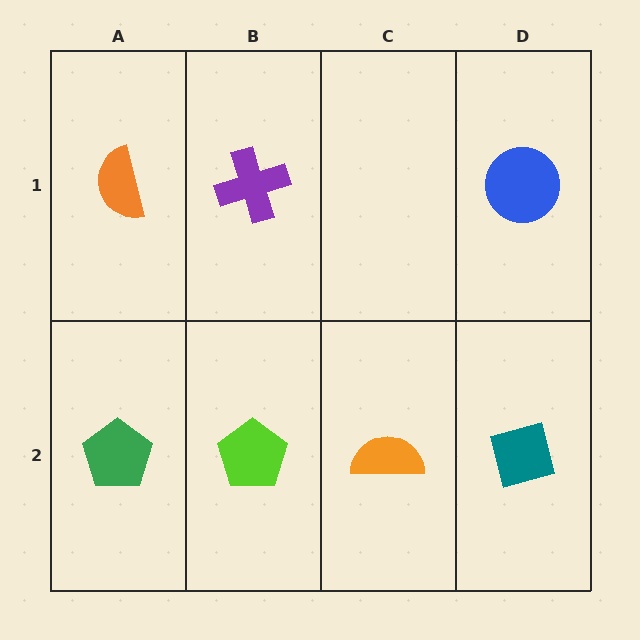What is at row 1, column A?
An orange semicircle.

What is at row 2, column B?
A lime pentagon.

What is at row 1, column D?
A blue circle.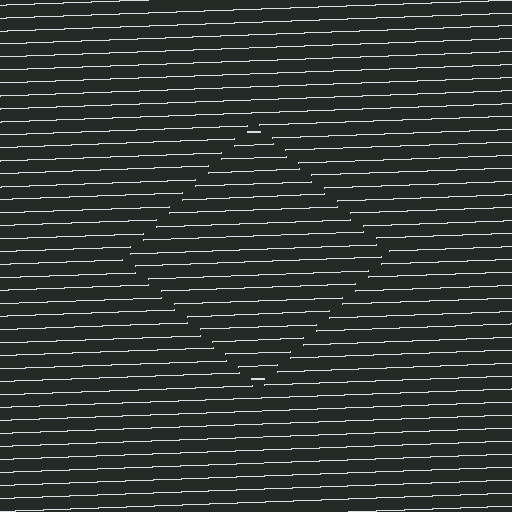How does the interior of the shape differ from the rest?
The interior of the shape contains the same grating, shifted by half a period — the contour is defined by the phase discontinuity where line-ends from the inner and outer gratings abut.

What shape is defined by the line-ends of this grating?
An illusory square. The interior of the shape contains the same grating, shifted by half a period — the contour is defined by the phase discontinuity where line-ends from the inner and outer gratings abut.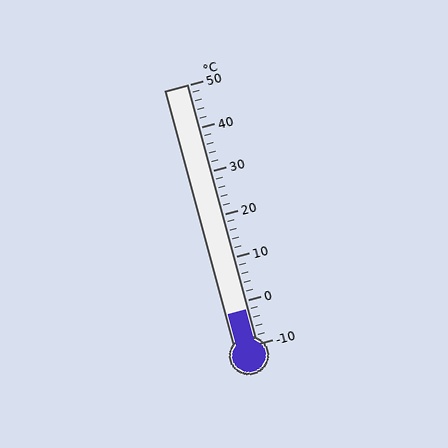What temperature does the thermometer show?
The thermometer shows approximately -2°C.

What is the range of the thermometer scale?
The thermometer scale ranges from -10°C to 50°C.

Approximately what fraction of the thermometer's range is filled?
The thermometer is filled to approximately 15% of its range.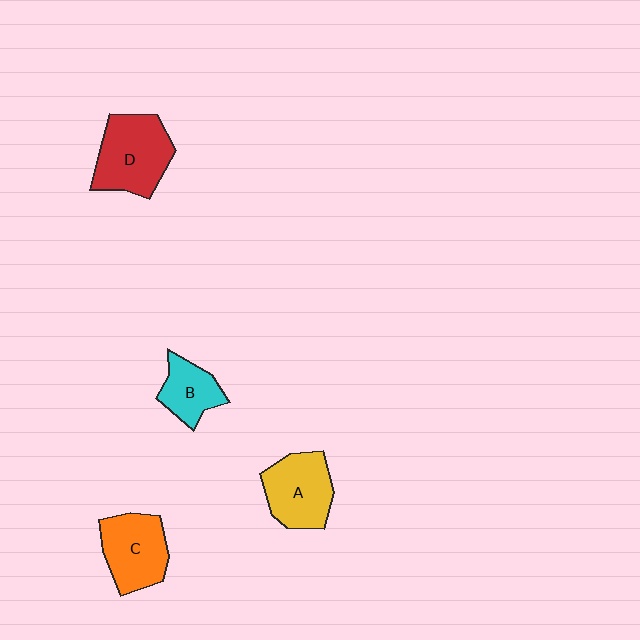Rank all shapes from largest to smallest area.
From largest to smallest: D (red), A (yellow), C (orange), B (cyan).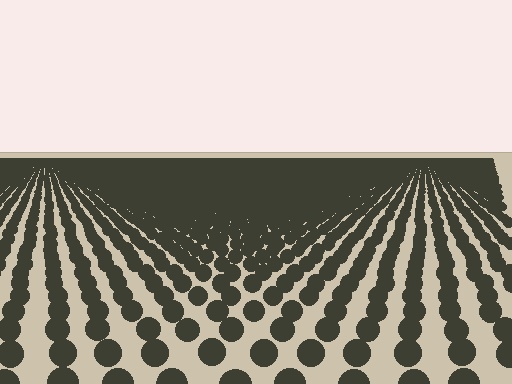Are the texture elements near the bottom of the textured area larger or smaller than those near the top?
Larger. Near the bottom, elements are closer to the viewer and appear at a bigger on-screen size.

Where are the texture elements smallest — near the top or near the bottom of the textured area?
Near the top.